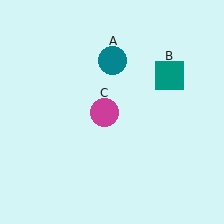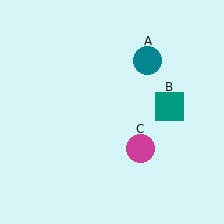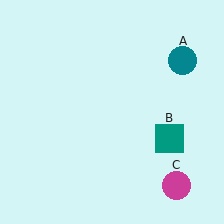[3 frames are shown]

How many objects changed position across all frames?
3 objects changed position: teal circle (object A), teal square (object B), magenta circle (object C).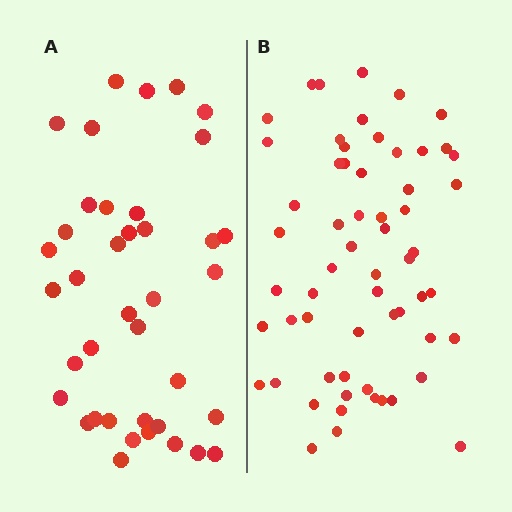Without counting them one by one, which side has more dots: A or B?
Region B (the right region) has more dots.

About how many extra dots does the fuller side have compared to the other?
Region B has approximately 20 more dots than region A.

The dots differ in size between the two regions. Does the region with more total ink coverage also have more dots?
No. Region A has more total ink coverage because its dots are larger, but region B actually contains more individual dots. Total area can be misleading — the number of items is what matters here.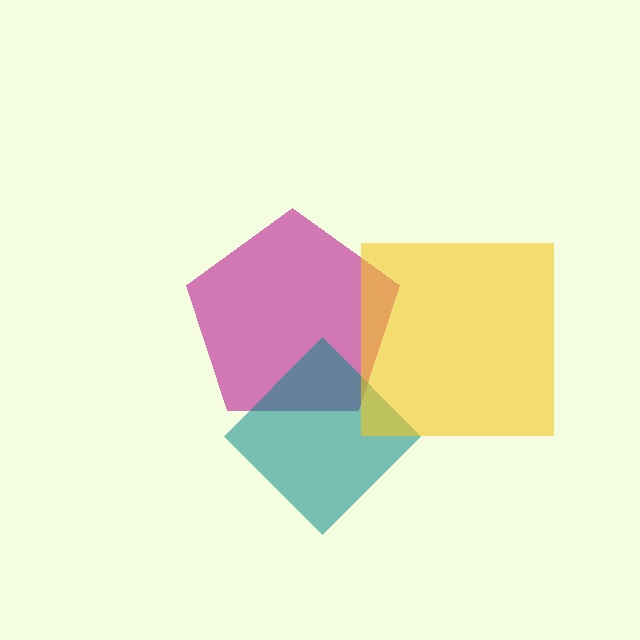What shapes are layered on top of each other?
The layered shapes are: a magenta pentagon, a teal diamond, a yellow square.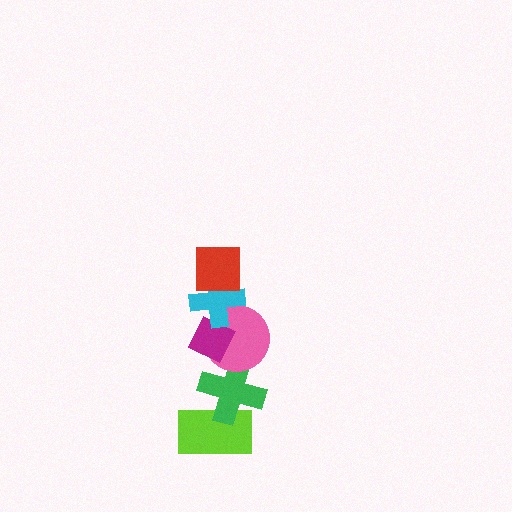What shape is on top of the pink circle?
The magenta diamond is on top of the pink circle.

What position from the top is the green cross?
The green cross is 5th from the top.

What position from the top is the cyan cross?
The cyan cross is 2nd from the top.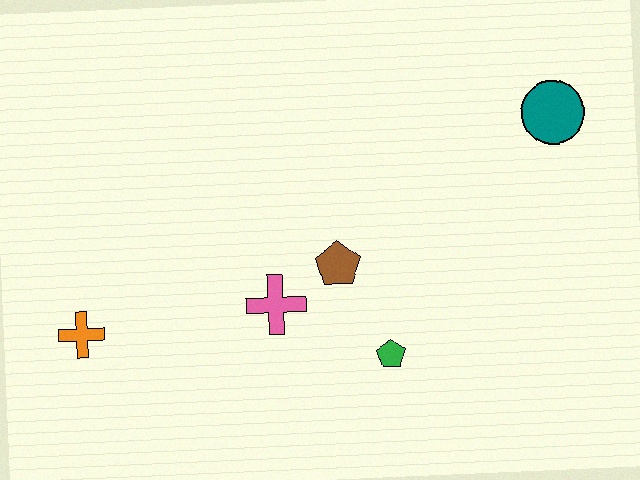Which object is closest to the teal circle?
The brown pentagon is closest to the teal circle.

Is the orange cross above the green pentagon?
Yes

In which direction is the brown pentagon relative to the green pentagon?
The brown pentagon is above the green pentagon.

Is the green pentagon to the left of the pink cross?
No